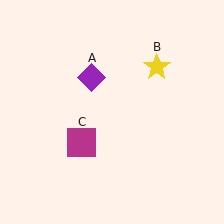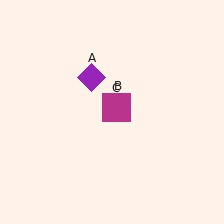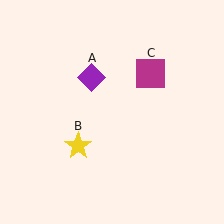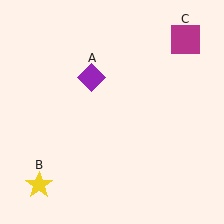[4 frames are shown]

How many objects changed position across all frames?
2 objects changed position: yellow star (object B), magenta square (object C).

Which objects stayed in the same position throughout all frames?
Purple diamond (object A) remained stationary.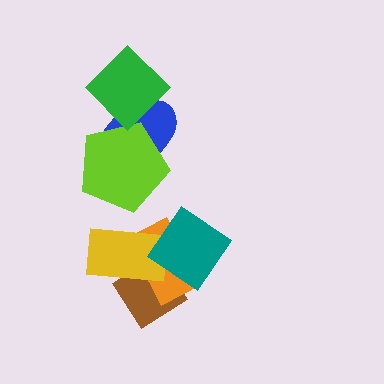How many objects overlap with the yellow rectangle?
3 objects overlap with the yellow rectangle.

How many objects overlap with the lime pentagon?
2 objects overlap with the lime pentagon.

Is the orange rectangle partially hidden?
Yes, it is partially covered by another shape.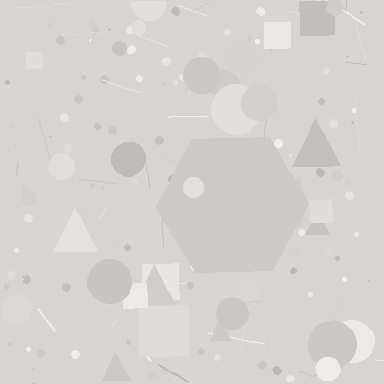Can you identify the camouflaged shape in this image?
The camouflaged shape is a hexagon.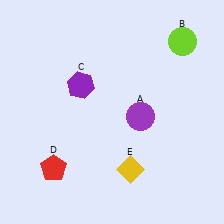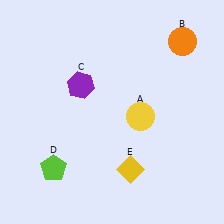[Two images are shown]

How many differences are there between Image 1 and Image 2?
There are 3 differences between the two images.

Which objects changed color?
A changed from purple to yellow. B changed from lime to orange. D changed from red to lime.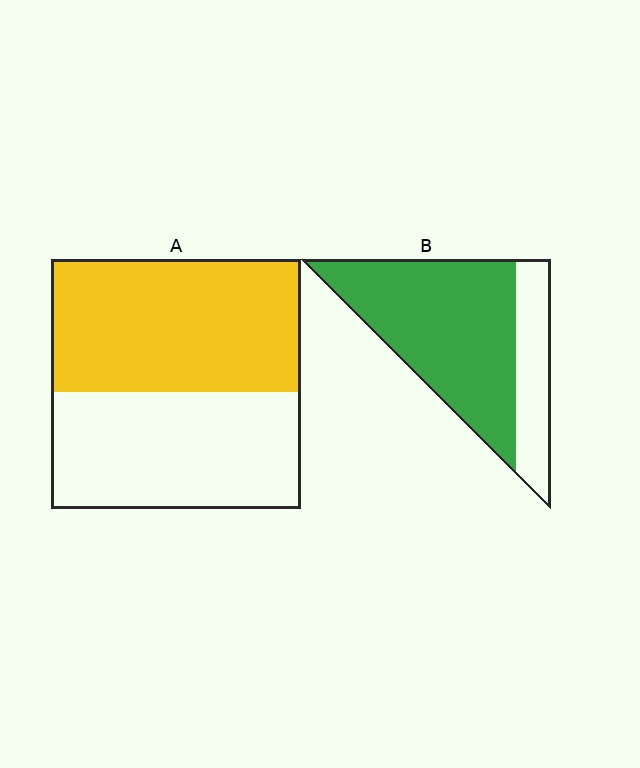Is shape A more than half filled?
Roughly half.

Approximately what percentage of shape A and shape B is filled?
A is approximately 55% and B is approximately 75%.